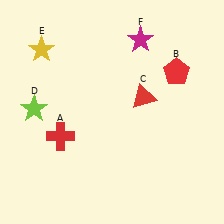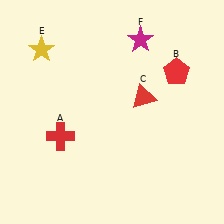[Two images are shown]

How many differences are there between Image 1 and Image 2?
There is 1 difference between the two images.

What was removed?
The lime star (D) was removed in Image 2.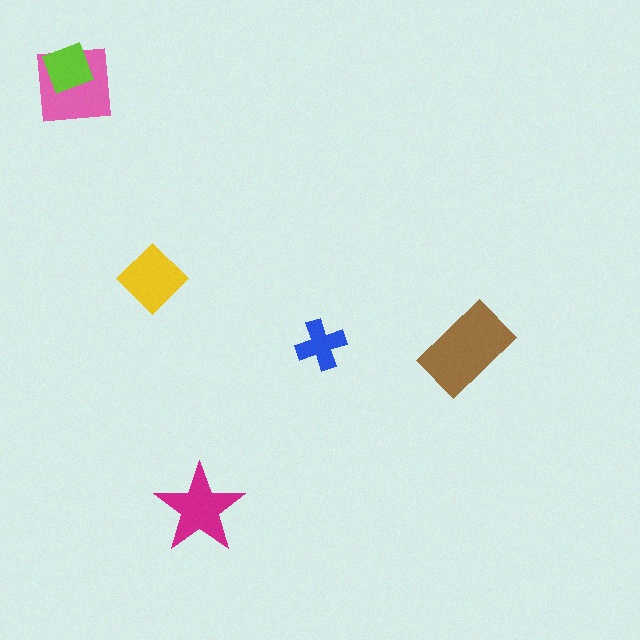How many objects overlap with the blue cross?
0 objects overlap with the blue cross.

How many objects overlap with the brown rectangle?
0 objects overlap with the brown rectangle.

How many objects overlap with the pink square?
1 object overlaps with the pink square.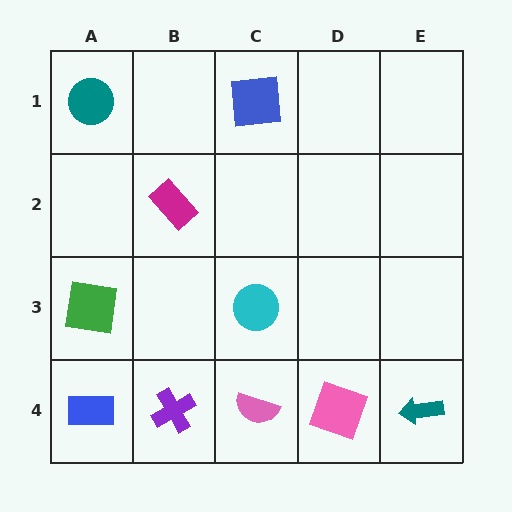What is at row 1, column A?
A teal circle.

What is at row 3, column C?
A cyan circle.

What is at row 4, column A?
A blue rectangle.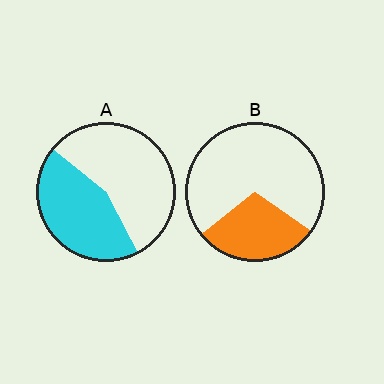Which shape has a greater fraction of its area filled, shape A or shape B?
Shape A.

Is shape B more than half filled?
No.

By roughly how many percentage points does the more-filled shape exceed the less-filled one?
By roughly 15 percentage points (A over B).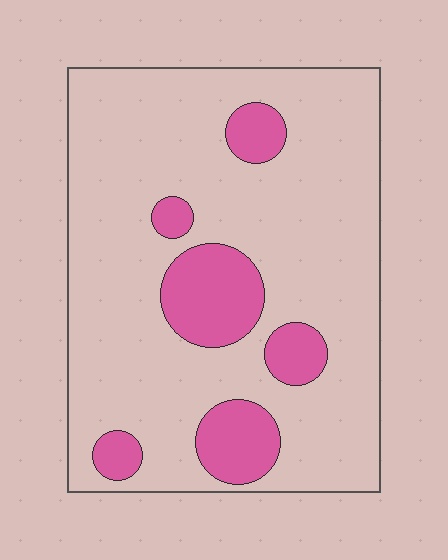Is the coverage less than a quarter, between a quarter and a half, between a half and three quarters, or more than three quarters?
Less than a quarter.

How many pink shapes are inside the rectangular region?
6.